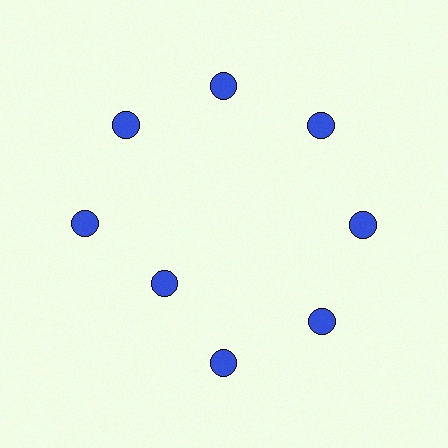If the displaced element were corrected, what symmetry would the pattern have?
It would have 8-fold rotational symmetry — the pattern would map onto itself every 45 degrees.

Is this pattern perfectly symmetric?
No. The 8 blue circles are arranged in a ring, but one element near the 8 o'clock position is pulled inward toward the center, breaking the 8-fold rotational symmetry.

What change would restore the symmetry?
The symmetry would be restored by moving it outward, back onto the ring so that all 8 circles sit at equal angles and equal distance from the center.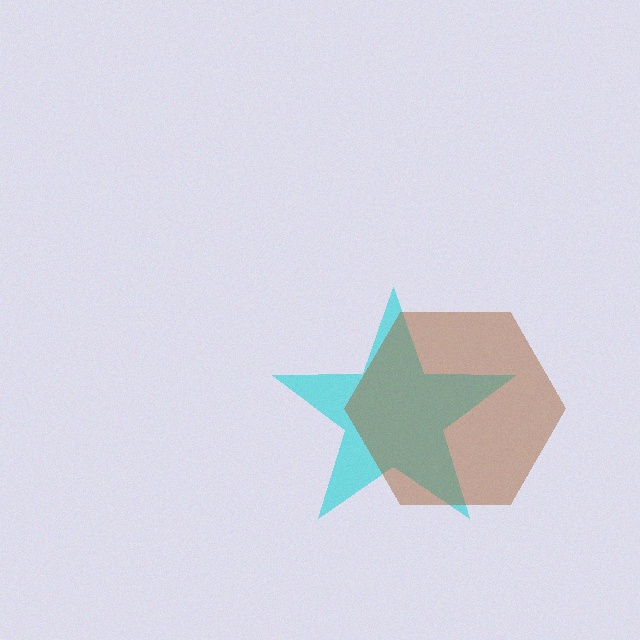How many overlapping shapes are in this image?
There are 2 overlapping shapes in the image.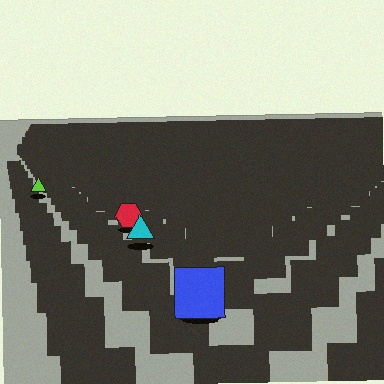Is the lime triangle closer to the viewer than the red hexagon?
No. The red hexagon is closer — you can tell from the texture gradient: the ground texture is coarser near it.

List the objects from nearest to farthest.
From nearest to farthest: the blue square, the cyan triangle, the red hexagon, the lime triangle.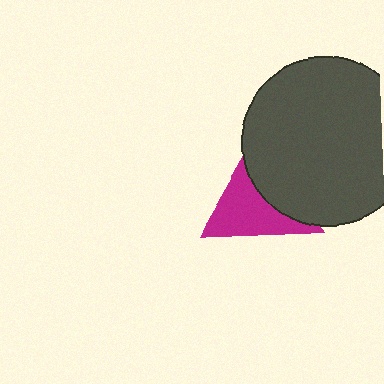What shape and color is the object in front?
The object in front is a dark gray circle.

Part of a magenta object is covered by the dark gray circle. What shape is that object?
It is a triangle.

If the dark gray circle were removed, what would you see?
You would see the complete magenta triangle.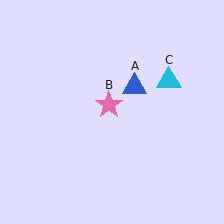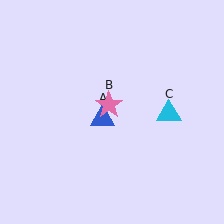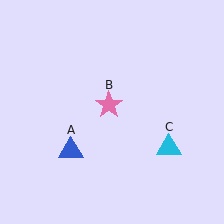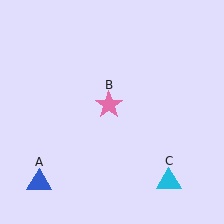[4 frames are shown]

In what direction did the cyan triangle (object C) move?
The cyan triangle (object C) moved down.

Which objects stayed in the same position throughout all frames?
Pink star (object B) remained stationary.